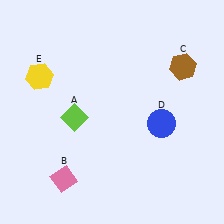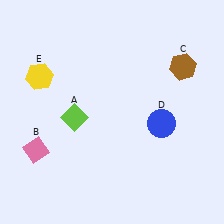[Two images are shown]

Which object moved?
The pink diamond (B) moved up.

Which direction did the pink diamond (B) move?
The pink diamond (B) moved up.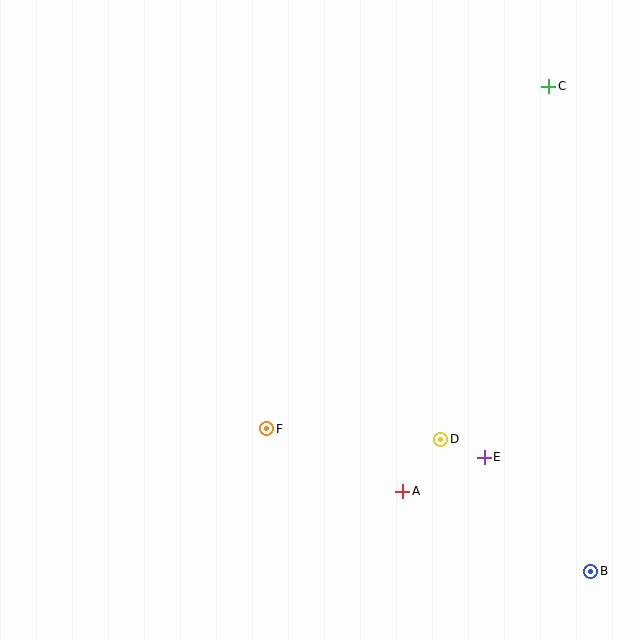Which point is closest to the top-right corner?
Point C is closest to the top-right corner.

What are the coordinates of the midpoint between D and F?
The midpoint between D and F is at (354, 434).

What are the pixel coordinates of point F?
Point F is at (267, 429).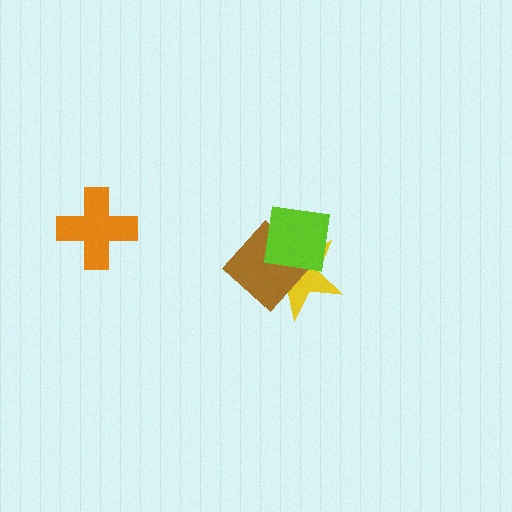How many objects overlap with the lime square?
2 objects overlap with the lime square.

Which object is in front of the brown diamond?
The lime square is in front of the brown diamond.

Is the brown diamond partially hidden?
Yes, it is partially covered by another shape.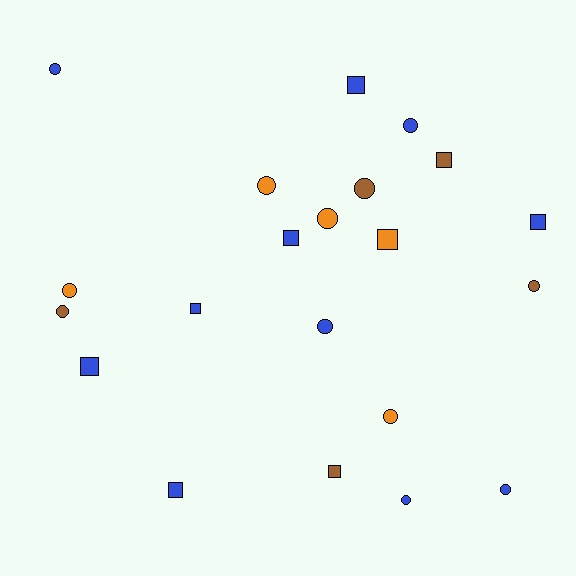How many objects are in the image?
There are 21 objects.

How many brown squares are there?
There are 2 brown squares.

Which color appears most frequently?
Blue, with 11 objects.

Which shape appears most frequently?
Circle, with 12 objects.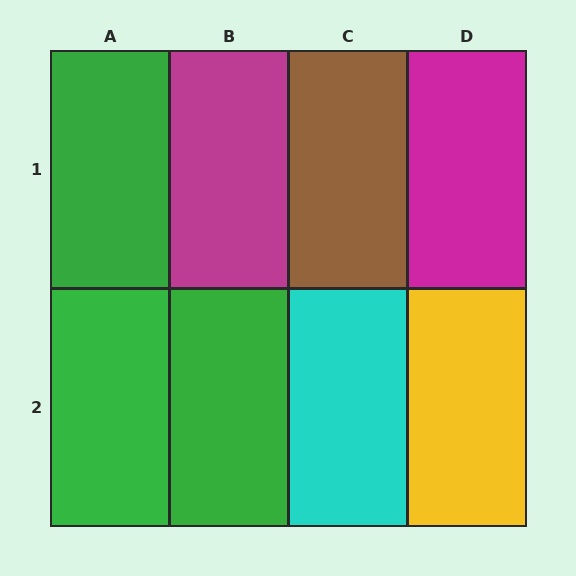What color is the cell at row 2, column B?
Green.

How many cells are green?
3 cells are green.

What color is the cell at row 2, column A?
Green.